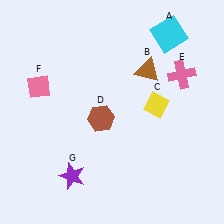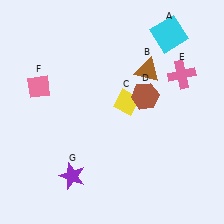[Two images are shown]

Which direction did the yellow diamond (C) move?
The yellow diamond (C) moved left.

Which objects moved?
The objects that moved are: the yellow diamond (C), the brown hexagon (D).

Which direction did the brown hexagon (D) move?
The brown hexagon (D) moved right.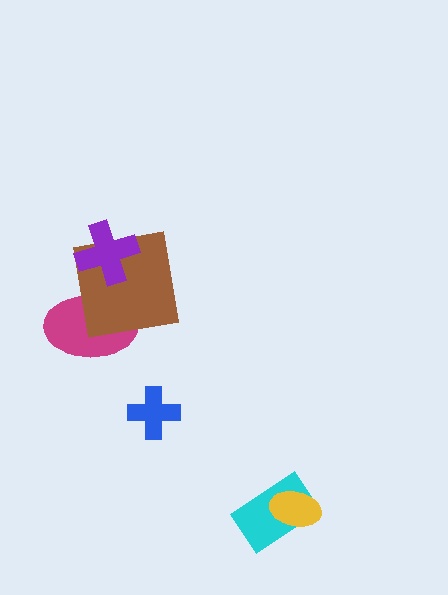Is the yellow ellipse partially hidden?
No, no other shape covers it.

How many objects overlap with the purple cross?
1 object overlaps with the purple cross.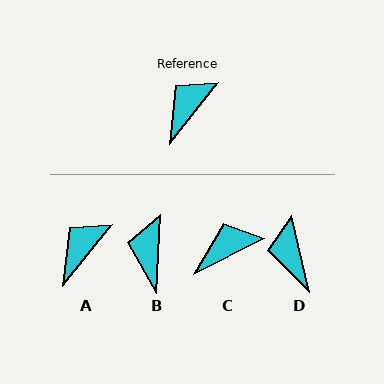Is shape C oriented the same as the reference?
No, it is off by about 24 degrees.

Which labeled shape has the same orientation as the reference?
A.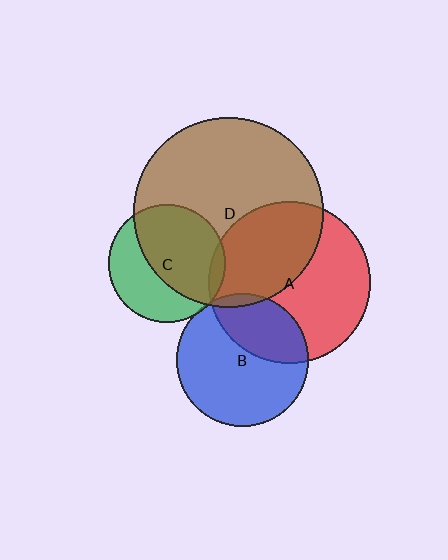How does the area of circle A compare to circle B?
Approximately 1.5 times.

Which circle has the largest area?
Circle D (brown).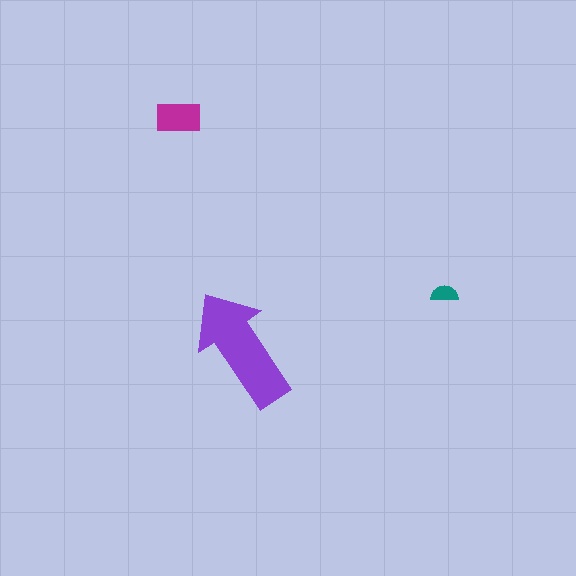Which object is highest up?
The magenta rectangle is topmost.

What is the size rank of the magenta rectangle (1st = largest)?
2nd.